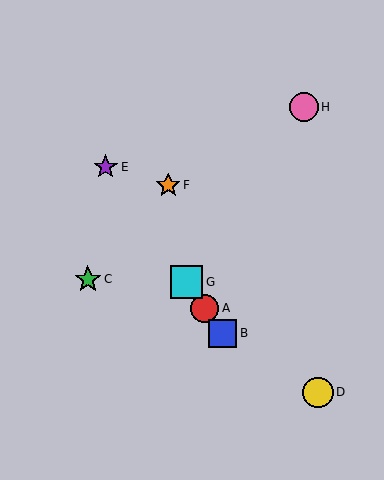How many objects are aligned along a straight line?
4 objects (A, B, E, G) are aligned along a straight line.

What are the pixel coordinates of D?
Object D is at (318, 392).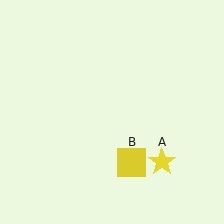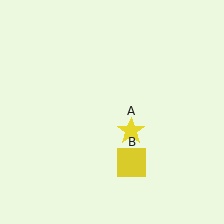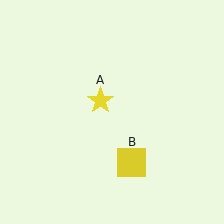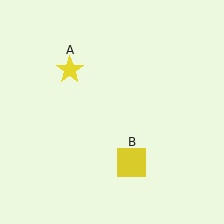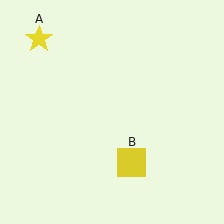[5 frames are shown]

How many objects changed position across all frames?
1 object changed position: yellow star (object A).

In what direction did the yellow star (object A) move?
The yellow star (object A) moved up and to the left.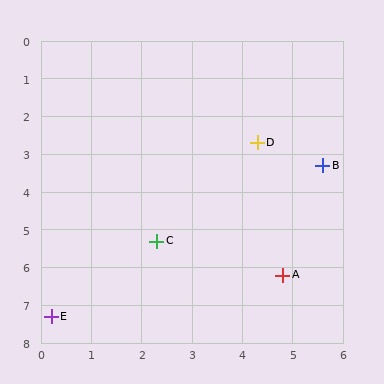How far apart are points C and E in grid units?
Points C and E are about 2.9 grid units apart.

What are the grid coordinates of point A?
Point A is at approximately (4.8, 6.2).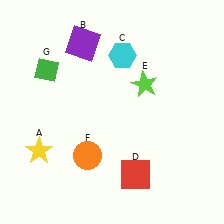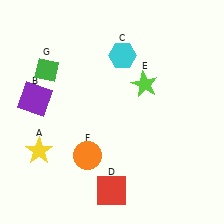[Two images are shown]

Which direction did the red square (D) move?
The red square (D) moved left.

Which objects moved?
The objects that moved are: the purple square (B), the red square (D).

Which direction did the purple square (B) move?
The purple square (B) moved down.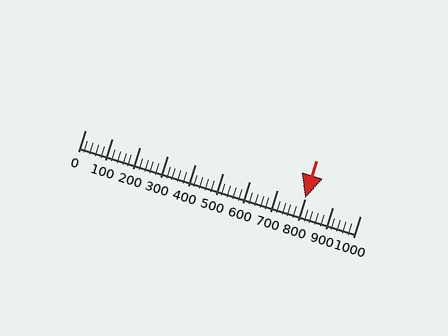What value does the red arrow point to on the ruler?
The red arrow points to approximately 800.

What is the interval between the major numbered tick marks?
The major tick marks are spaced 100 units apart.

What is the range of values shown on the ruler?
The ruler shows values from 0 to 1000.